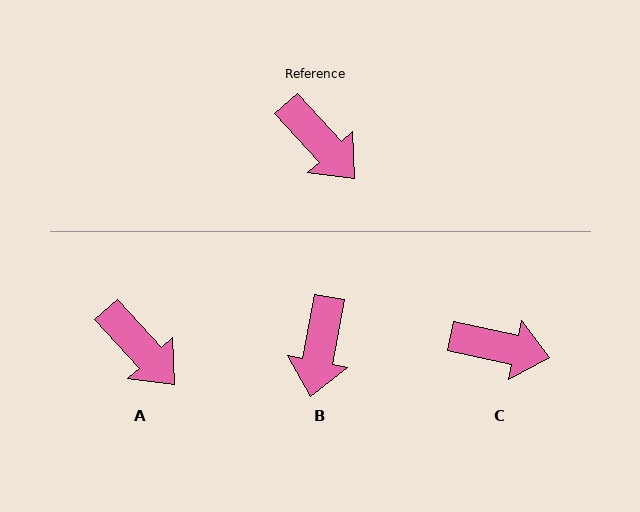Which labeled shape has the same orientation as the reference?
A.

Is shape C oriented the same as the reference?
No, it is off by about 35 degrees.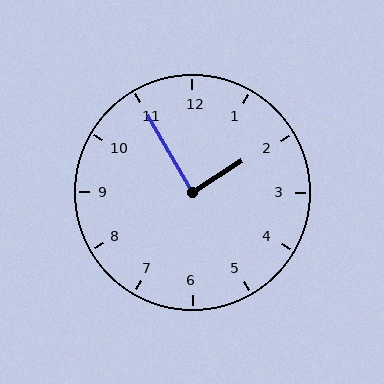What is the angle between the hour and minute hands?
Approximately 88 degrees.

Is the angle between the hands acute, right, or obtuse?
It is right.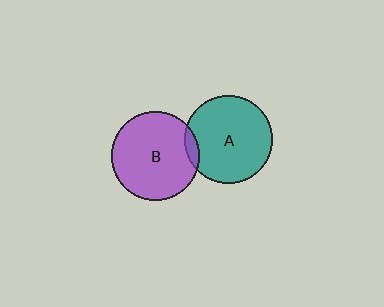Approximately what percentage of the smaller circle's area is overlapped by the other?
Approximately 5%.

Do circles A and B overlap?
Yes.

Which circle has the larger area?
Circle B (purple).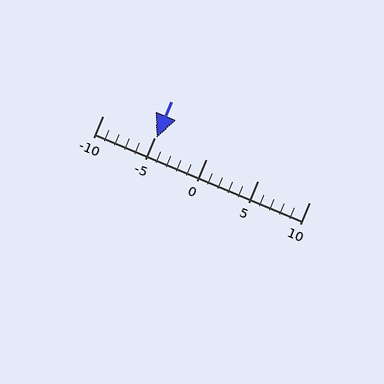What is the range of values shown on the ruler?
The ruler shows values from -10 to 10.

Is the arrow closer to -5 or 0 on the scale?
The arrow is closer to -5.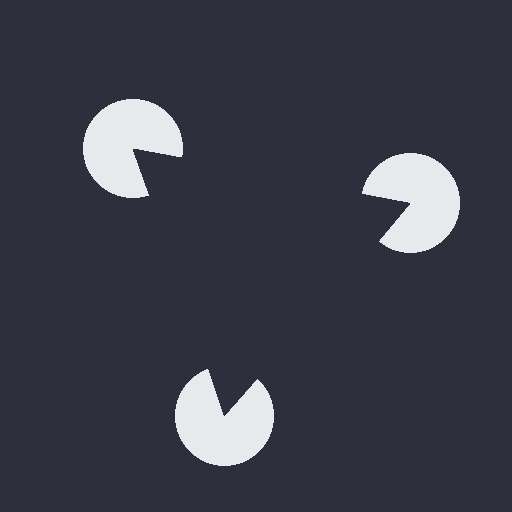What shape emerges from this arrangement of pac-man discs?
An illusory triangle — its edges are inferred from the aligned wedge cuts in the pac-man discs, not physically drawn.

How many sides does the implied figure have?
3 sides.